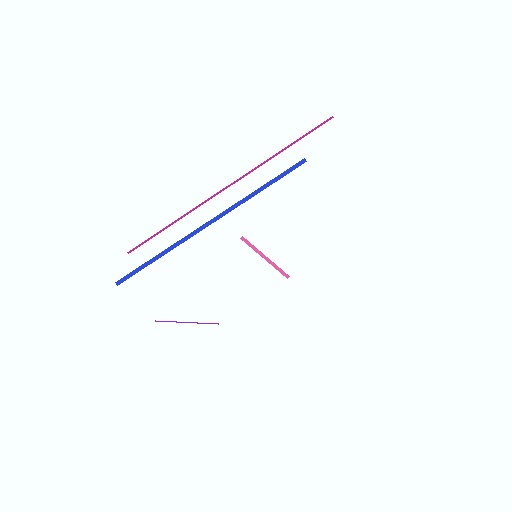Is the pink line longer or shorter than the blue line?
The blue line is longer than the pink line.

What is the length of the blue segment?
The blue segment is approximately 225 pixels long.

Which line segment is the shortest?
The pink line is the shortest at approximately 62 pixels.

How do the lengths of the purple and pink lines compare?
The purple and pink lines are approximately the same length.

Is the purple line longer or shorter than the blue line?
The blue line is longer than the purple line.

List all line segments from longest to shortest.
From longest to shortest: magenta, blue, purple, pink.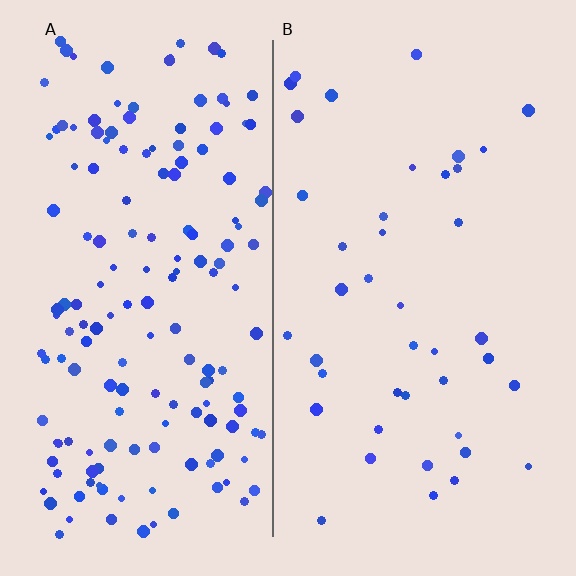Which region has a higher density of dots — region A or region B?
A (the left).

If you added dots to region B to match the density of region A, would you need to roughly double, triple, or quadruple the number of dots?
Approximately quadruple.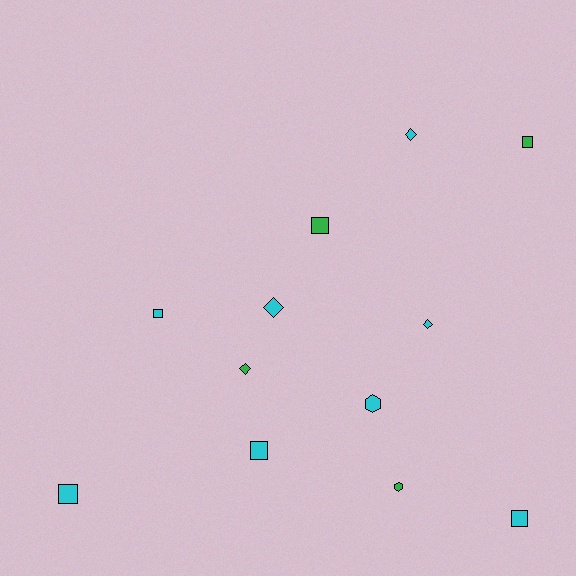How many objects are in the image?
There are 12 objects.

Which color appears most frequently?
Cyan, with 8 objects.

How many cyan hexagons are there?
There is 1 cyan hexagon.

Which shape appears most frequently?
Square, with 6 objects.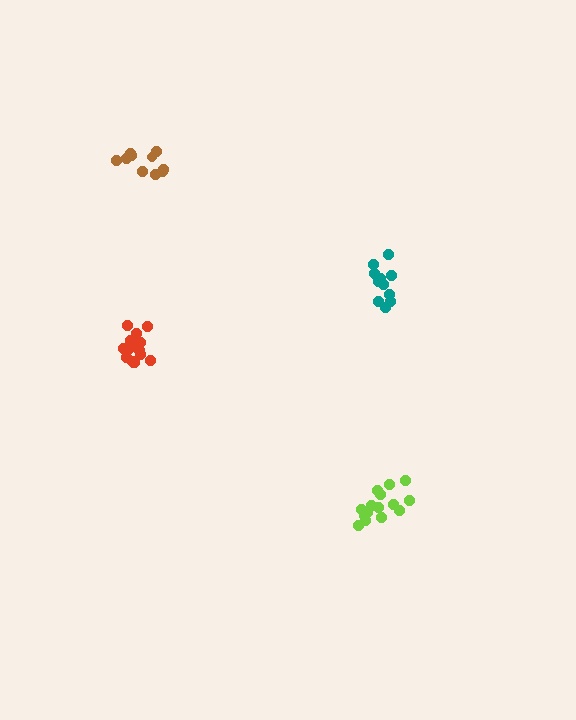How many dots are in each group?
Group 1: 15 dots, Group 2: 11 dots, Group 3: 10 dots, Group 4: 15 dots (51 total).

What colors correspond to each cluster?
The clusters are colored: red, teal, brown, lime.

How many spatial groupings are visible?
There are 4 spatial groupings.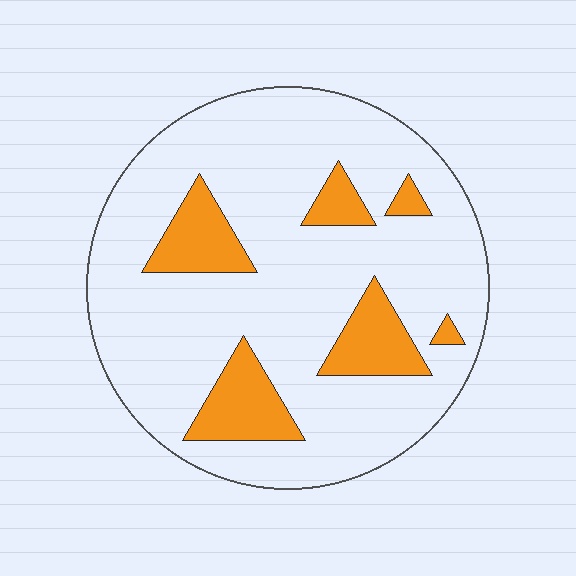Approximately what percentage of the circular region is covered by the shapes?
Approximately 20%.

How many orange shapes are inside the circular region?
6.